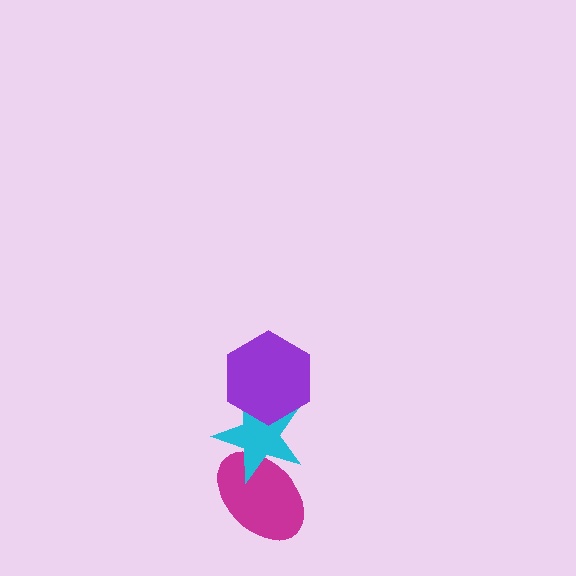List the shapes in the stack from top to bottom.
From top to bottom: the purple hexagon, the cyan star, the magenta ellipse.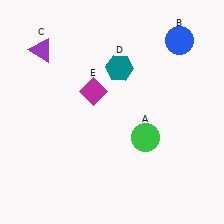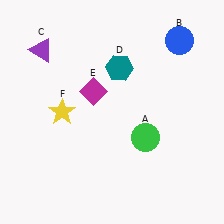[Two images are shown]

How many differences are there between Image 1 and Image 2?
There is 1 difference between the two images.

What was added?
A yellow star (F) was added in Image 2.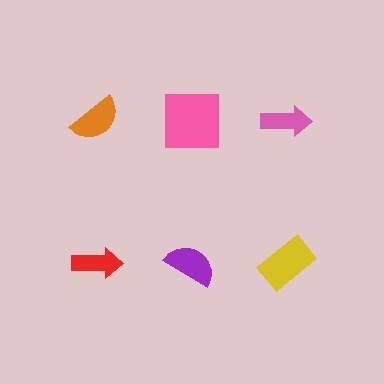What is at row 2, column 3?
A yellow rectangle.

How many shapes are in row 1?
3 shapes.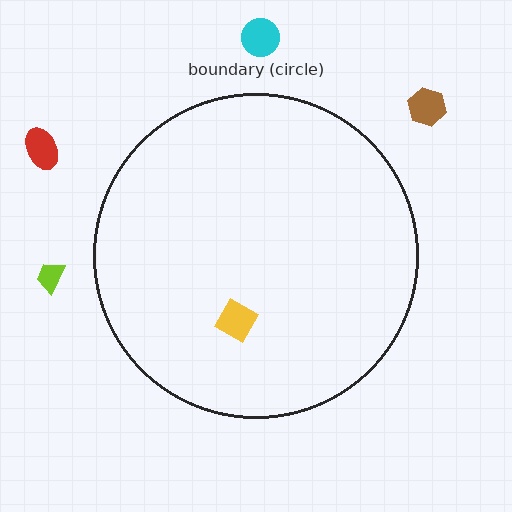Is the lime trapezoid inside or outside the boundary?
Outside.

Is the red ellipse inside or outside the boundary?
Outside.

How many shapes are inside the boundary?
1 inside, 4 outside.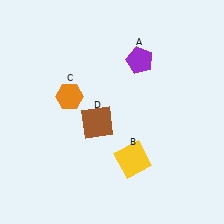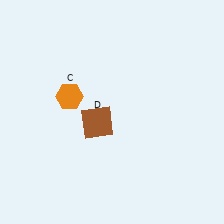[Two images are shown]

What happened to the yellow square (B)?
The yellow square (B) was removed in Image 2. It was in the bottom-right area of Image 1.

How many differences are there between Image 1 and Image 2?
There are 2 differences between the two images.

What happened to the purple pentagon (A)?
The purple pentagon (A) was removed in Image 2. It was in the top-right area of Image 1.